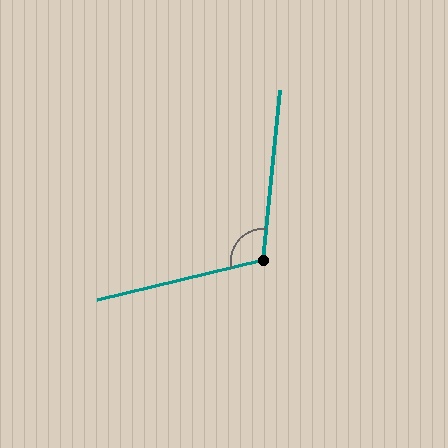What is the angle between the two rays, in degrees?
Approximately 109 degrees.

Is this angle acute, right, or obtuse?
It is obtuse.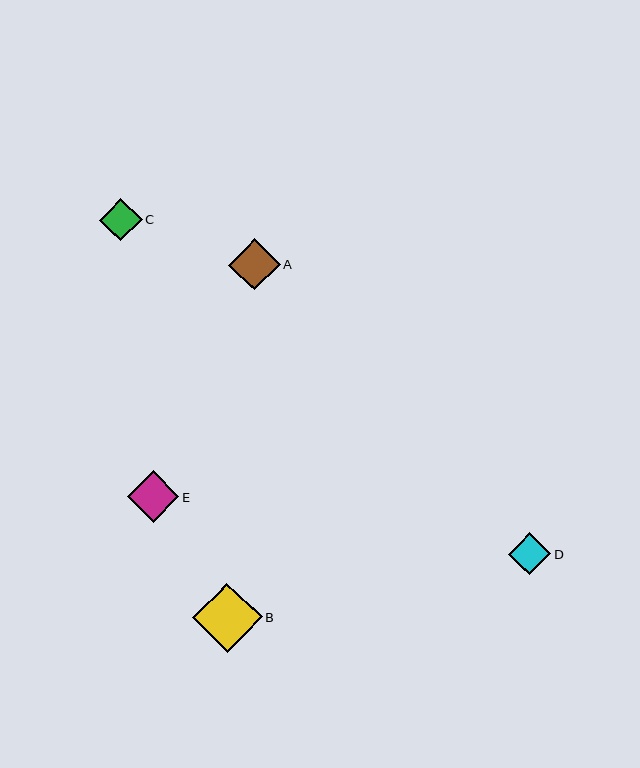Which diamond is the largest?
Diamond B is the largest with a size of approximately 69 pixels.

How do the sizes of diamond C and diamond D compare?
Diamond C and diamond D are approximately the same size.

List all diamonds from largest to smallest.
From largest to smallest: B, A, E, C, D.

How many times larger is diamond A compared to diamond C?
Diamond A is approximately 1.2 times the size of diamond C.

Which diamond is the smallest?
Diamond D is the smallest with a size of approximately 42 pixels.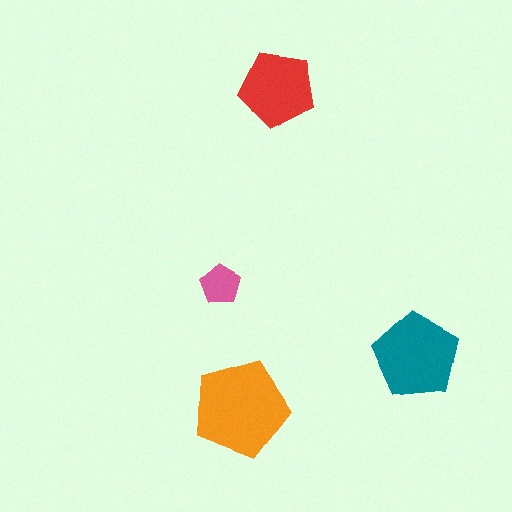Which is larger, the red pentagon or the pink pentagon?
The red one.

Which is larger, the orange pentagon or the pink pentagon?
The orange one.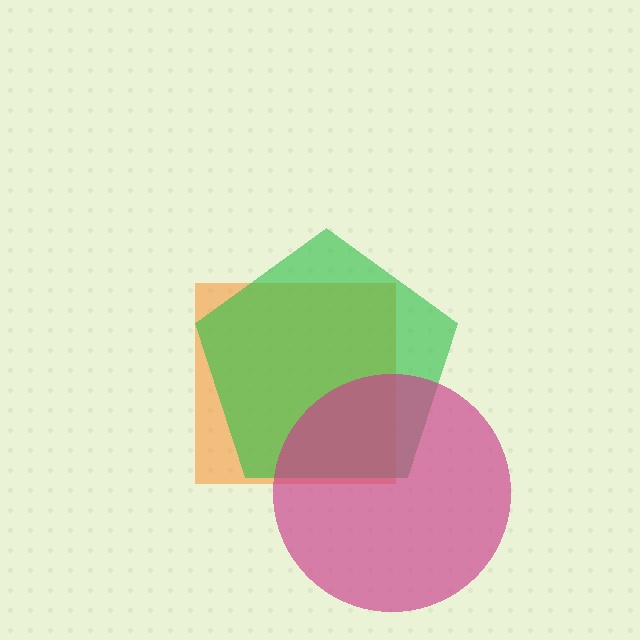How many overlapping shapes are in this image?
There are 3 overlapping shapes in the image.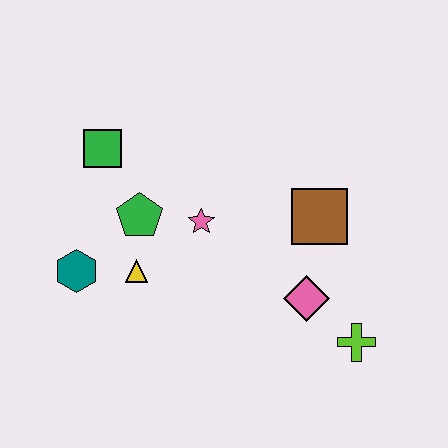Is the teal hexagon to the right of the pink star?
No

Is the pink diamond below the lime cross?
No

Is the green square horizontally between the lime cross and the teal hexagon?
Yes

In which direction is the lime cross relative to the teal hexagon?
The lime cross is to the right of the teal hexagon.